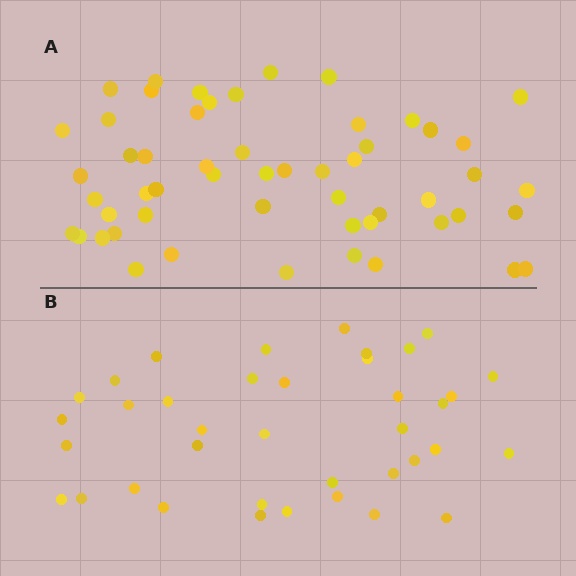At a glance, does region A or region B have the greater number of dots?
Region A (the top region) has more dots.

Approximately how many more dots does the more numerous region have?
Region A has approximately 15 more dots than region B.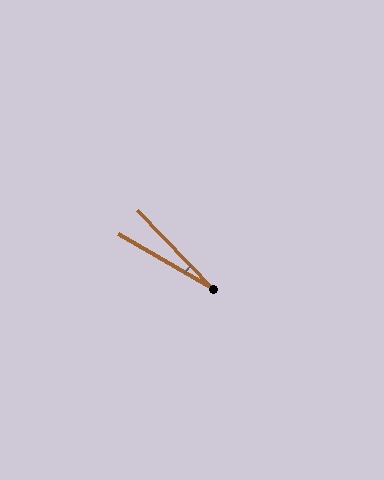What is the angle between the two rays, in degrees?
Approximately 16 degrees.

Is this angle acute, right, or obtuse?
It is acute.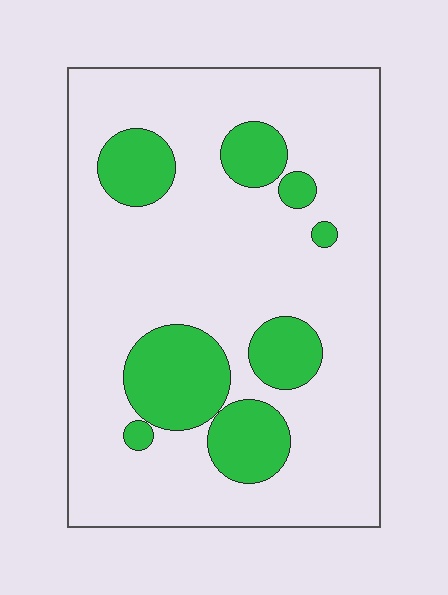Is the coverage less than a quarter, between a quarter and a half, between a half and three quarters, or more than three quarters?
Less than a quarter.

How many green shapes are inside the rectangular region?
8.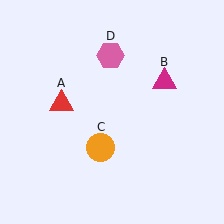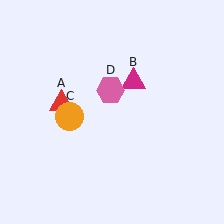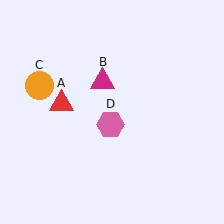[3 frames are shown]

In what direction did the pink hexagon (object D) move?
The pink hexagon (object D) moved down.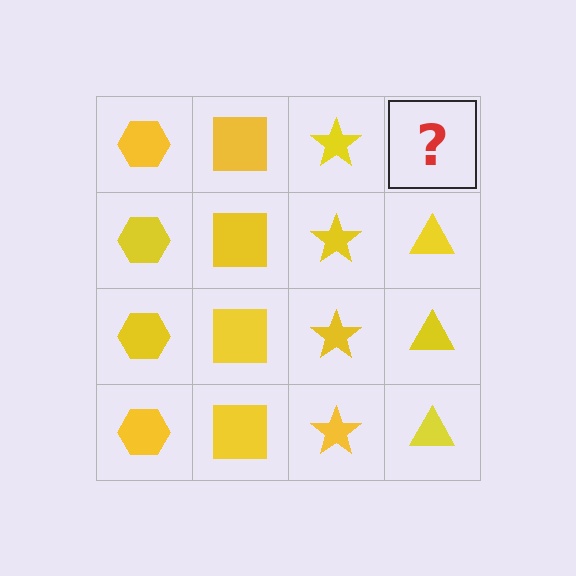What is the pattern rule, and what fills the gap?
The rule is that each column has a consistent shape. The gap should be filled with a yellow triangle.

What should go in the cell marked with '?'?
The missing cell should contain a yellow triangle.